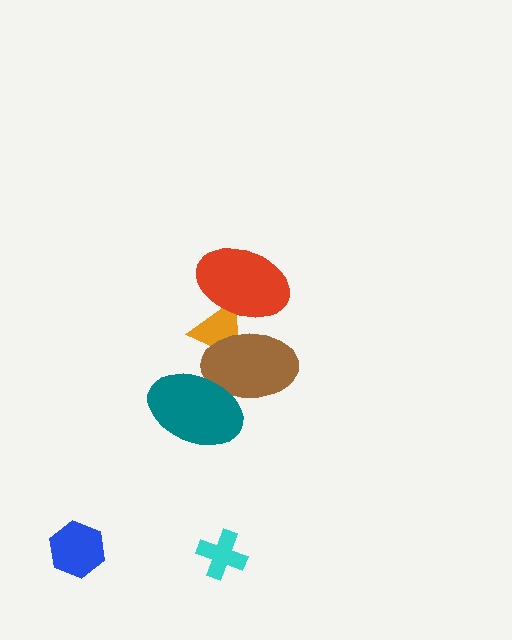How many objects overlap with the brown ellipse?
3 objects overlap with the brown ellipse.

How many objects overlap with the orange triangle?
2 objects overlap with the orange triangle.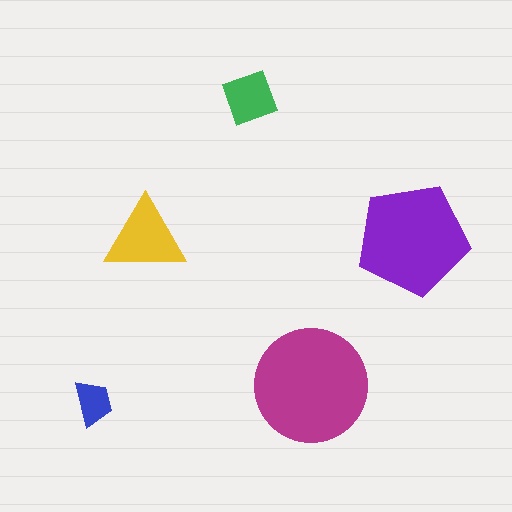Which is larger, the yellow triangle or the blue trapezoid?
The yellow triangle.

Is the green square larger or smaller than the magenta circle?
Smaller.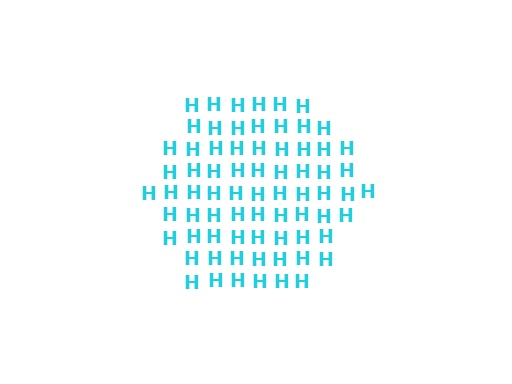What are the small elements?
The small elements are letter H's.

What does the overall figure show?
The overall figure shows a hexagon.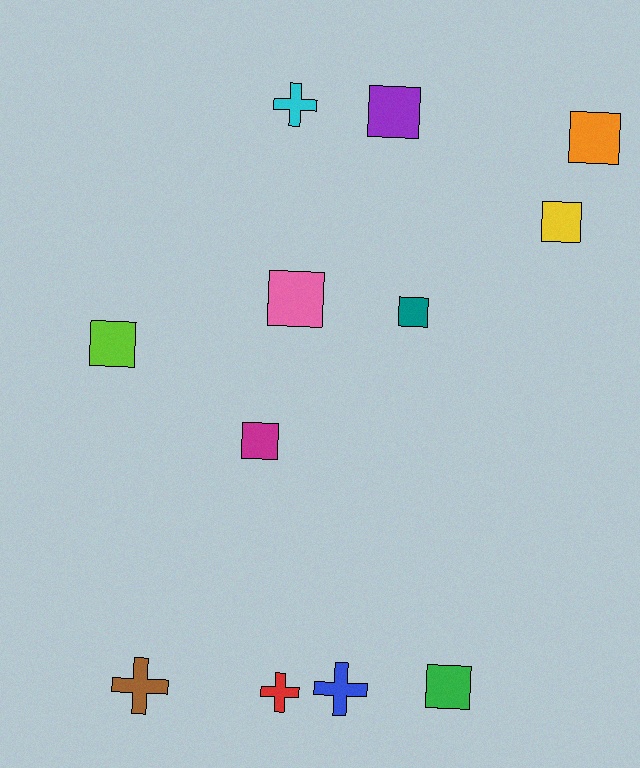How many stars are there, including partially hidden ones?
There are no stars.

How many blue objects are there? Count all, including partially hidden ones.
There is 1 blue object.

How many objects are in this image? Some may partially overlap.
There are 12 objects.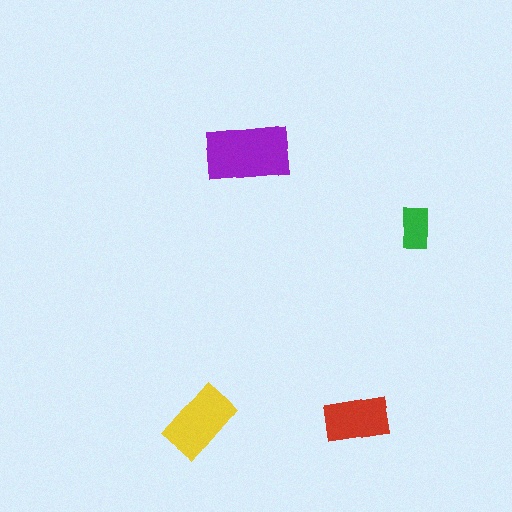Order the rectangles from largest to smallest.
the purple one, the yellow one, the red one, the green one.